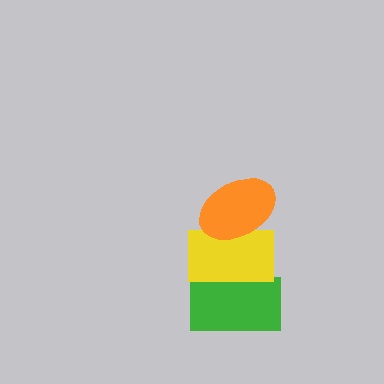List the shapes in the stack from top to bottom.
From top to bottom: the orange ellipse, the yellow rectangle, the green rectangle.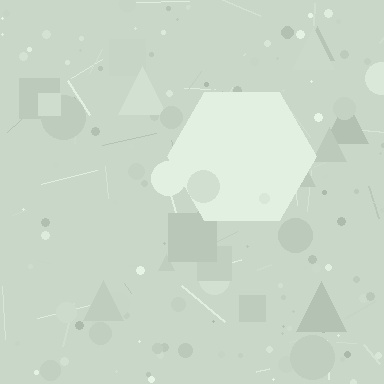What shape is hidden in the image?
A hexagon is hidden in the image.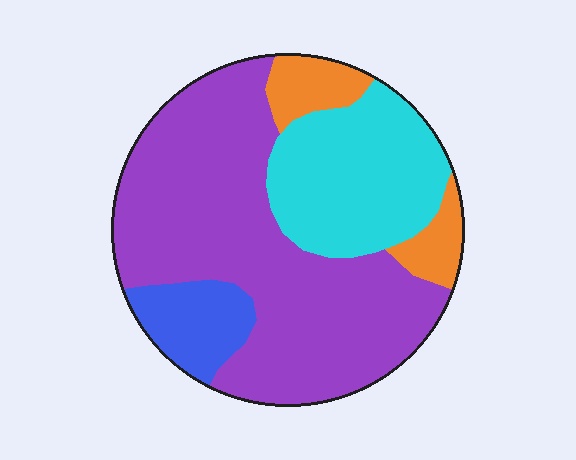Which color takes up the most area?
Purple, at roughly 55%.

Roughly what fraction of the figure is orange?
Orange takes up about one tenth (1/10) of the figure.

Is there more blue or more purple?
Purple.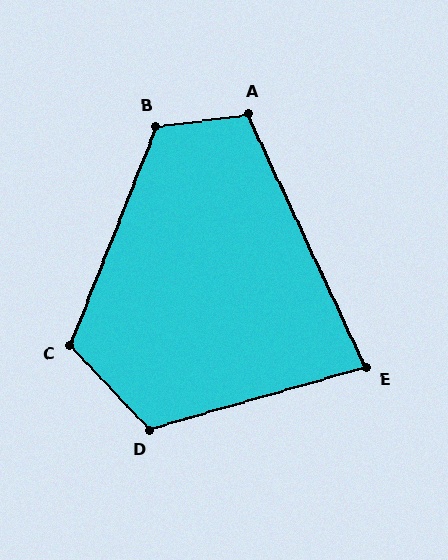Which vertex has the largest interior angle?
B, at approximately 119 degrees.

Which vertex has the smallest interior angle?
E, at approximately 81 degrees.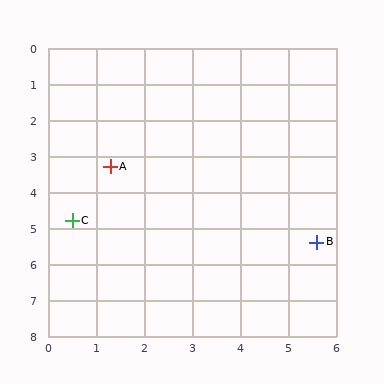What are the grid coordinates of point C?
Point C is at approximately (0.5, 4.8).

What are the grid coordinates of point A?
Point A is at approximately (1.3, 3.3).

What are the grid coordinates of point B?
Point B is at approximately (5.6, 5.4).